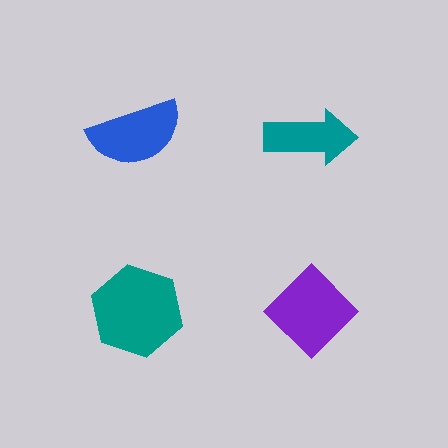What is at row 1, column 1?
A blue semicircle.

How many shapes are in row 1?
2 shapes.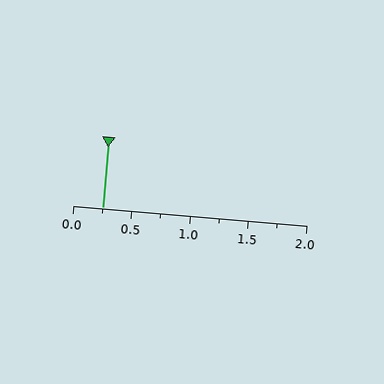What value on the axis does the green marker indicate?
The marker indicates approximately 0.25.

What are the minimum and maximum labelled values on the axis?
The axis runs from 0.0 to 2.0.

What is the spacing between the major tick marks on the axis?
The major ticks are spaced 0.5 apart.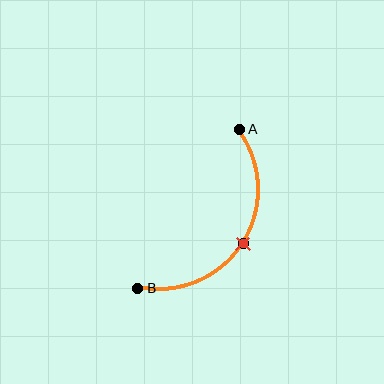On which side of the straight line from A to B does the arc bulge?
The arc bulges to the right of the straight line connecting A and B.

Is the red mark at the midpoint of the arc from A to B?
Yes. The red mark lies on the arc at equal arc-length from both A and B — it is the arc midpoint.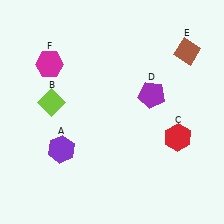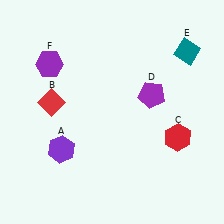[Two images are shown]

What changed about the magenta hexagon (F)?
In Image 1, F is magenta. In Image 2, it changed to purple.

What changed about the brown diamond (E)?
In Image 1, E is brown. In Image 2, it changed to teal.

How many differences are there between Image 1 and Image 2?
There are 3 differences between the two images.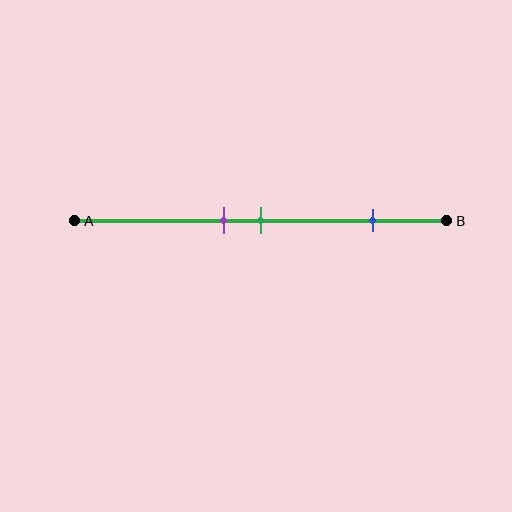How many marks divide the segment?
There are 3 marks dividing the segment.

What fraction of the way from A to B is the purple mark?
The purple mark is approximately 40% (0.4) of the way from A to B.